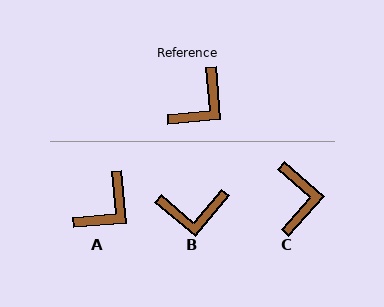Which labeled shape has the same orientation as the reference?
A.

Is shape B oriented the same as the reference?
No, it is off by about 46 degrees.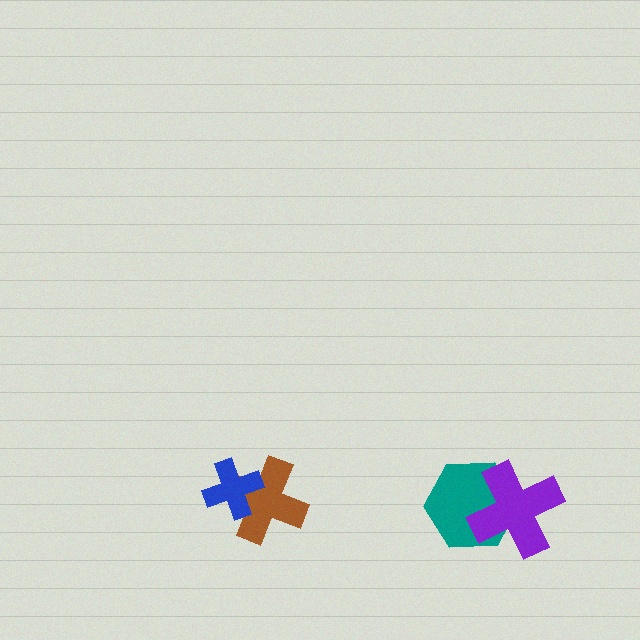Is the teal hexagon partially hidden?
Yes, it is partially covered by another shape.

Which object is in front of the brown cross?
The blue cross is in front of the brown cross.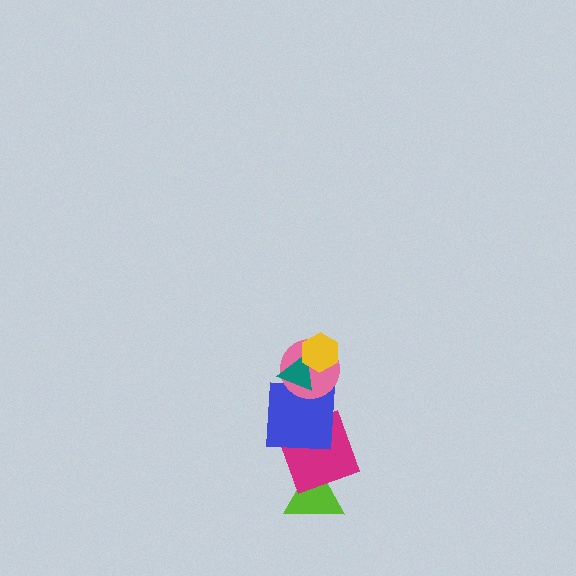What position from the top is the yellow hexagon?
The yellow hexagon is 1st from the top.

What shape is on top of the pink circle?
The teal triangle is on top of the pink circle.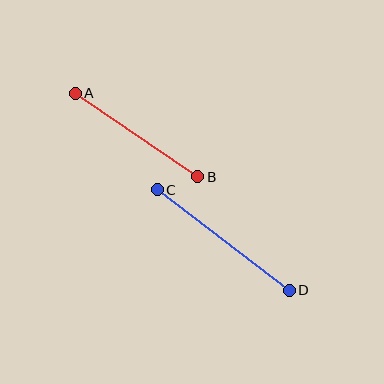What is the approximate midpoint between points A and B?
The midpoint is at approximately (136, 135) pixels.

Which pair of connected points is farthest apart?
Points C and D are farthest apart.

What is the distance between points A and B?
The distance is approximately 148 pixels.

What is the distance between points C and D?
The distance is approximately 166 pixels.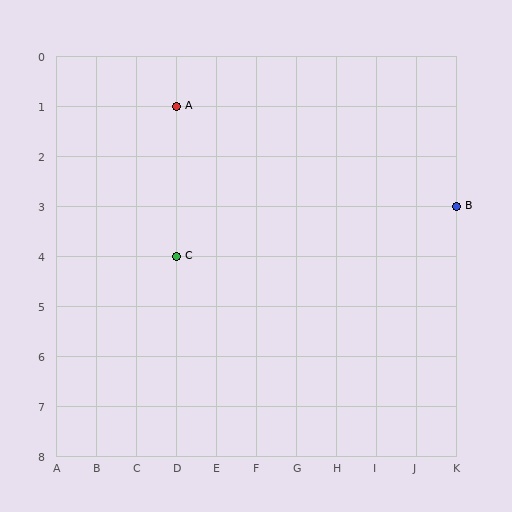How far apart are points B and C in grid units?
Points B and C are 7 columns and 1 row apart (about 7.1 grid units diagonally).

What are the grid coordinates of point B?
Point B is at grid coordinates (K, 3).